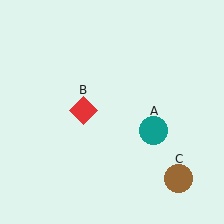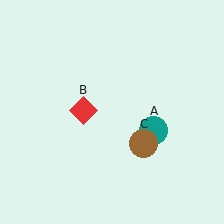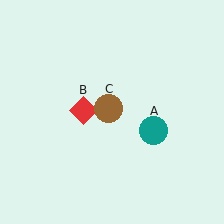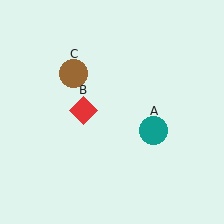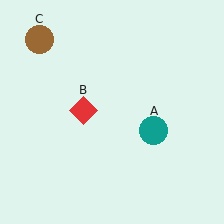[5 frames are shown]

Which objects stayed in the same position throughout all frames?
Teal circle (object A) and red diamond (object B) remained stationary.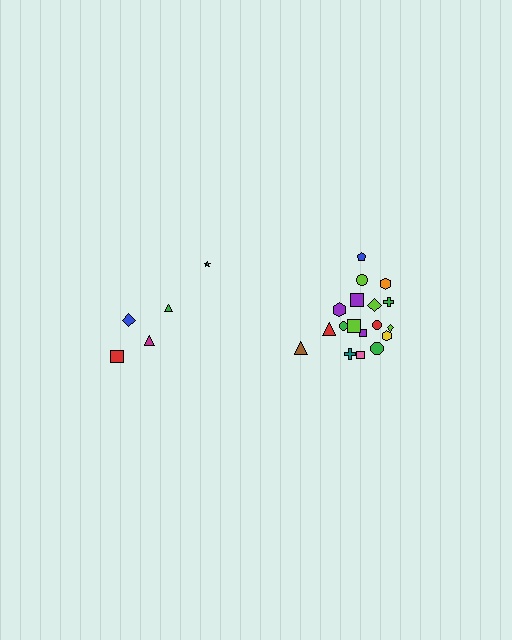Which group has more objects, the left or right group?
The right group.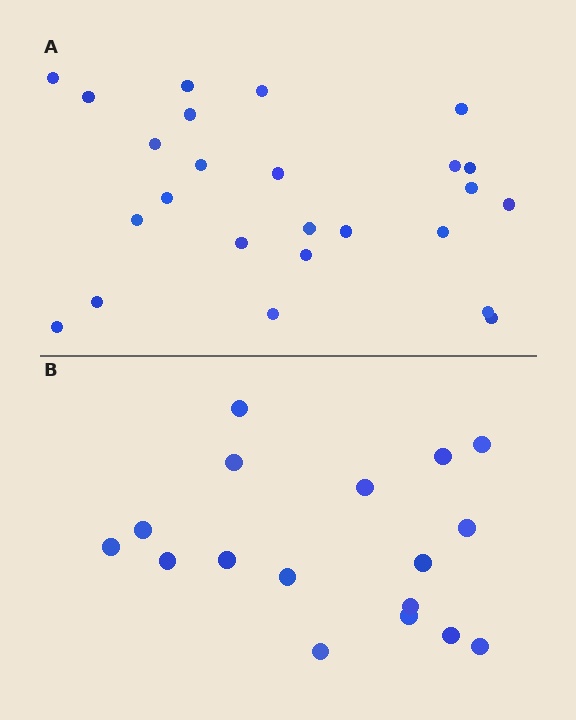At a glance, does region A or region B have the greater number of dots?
Region A (the top region) has more dots.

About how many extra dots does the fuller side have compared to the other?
Region A has roughly 8 or so more dots than region B.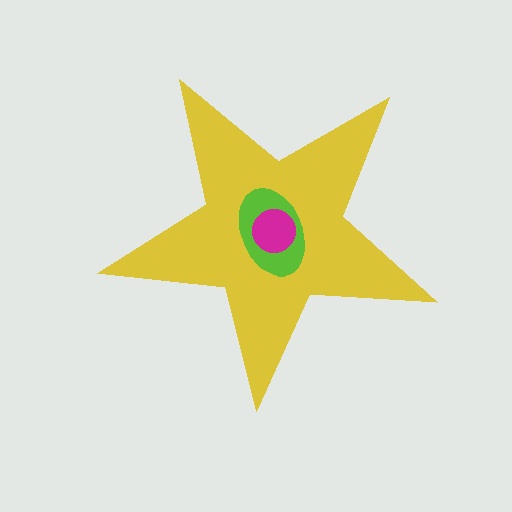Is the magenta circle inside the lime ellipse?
Yes.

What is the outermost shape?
The yellow star.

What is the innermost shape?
The magenta circle.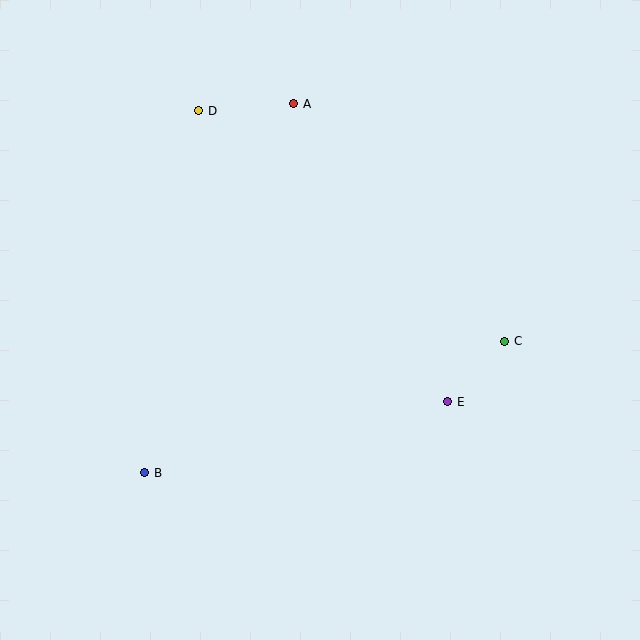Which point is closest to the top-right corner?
Point A is closest to the top-right corner.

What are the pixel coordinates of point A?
Point A is at (294, 104).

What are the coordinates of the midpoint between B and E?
The midpoint between B and E is at (296, 437).